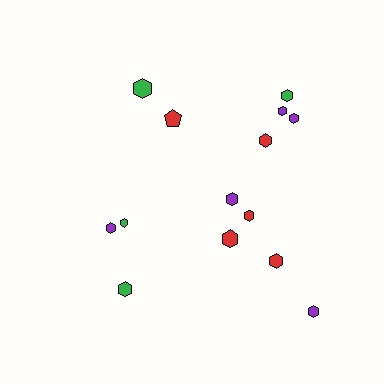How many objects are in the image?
There are 14 objects.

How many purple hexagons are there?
There are 5 purple hexagons.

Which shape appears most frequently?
Hexagon, with 13 objects.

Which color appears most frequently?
Red, with 5 objects.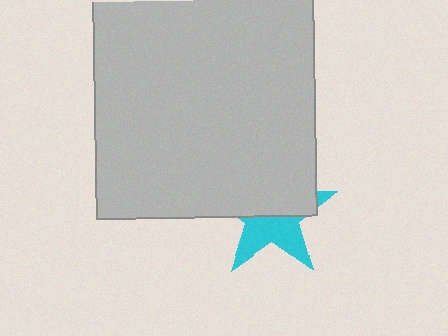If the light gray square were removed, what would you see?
You would see the complete cyan star.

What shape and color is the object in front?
The object in front is a light gray square.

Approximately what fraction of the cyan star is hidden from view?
Roughly 54% of the cyan star is hidden behind the light gray square.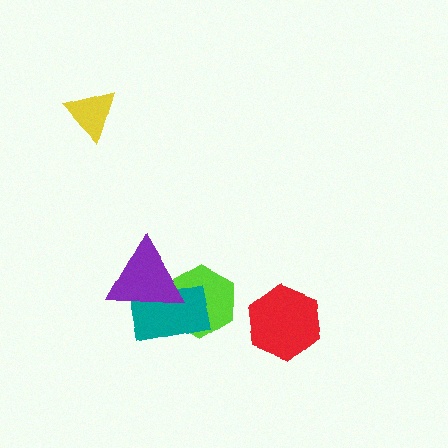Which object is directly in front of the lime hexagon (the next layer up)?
The teal rectangle is directly in front of the lime hexagon.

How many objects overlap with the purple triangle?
2 objects overlap with the purple triangle.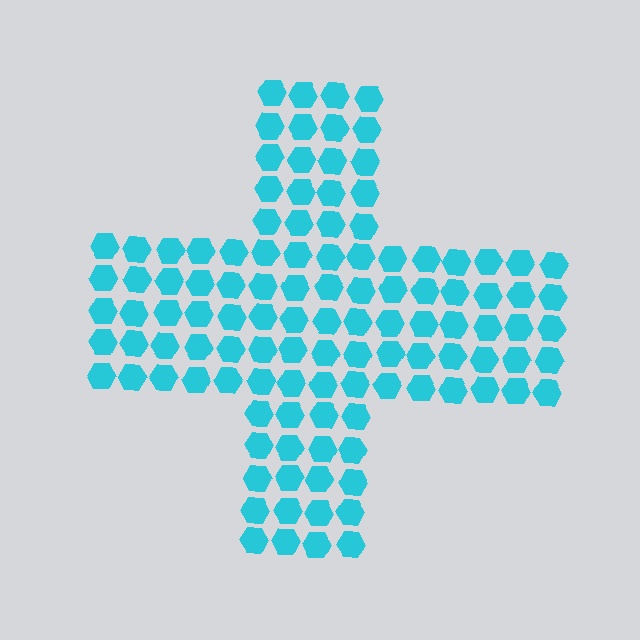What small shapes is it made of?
It is made of small hexagons.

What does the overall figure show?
The overall figure shows a cross.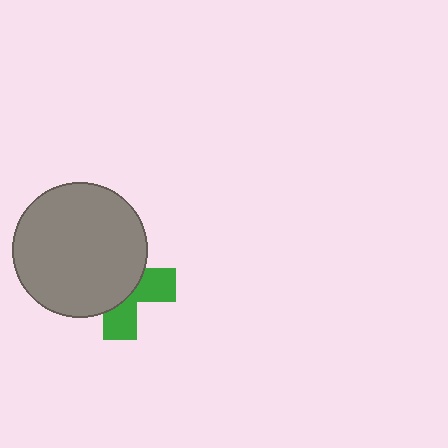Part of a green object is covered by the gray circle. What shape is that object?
It is a cross.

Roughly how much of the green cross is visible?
A small part of it is visible (roughly 39%).